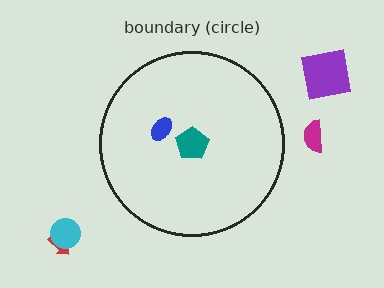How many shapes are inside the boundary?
2 inside, 4 outside.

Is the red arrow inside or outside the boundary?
Outside.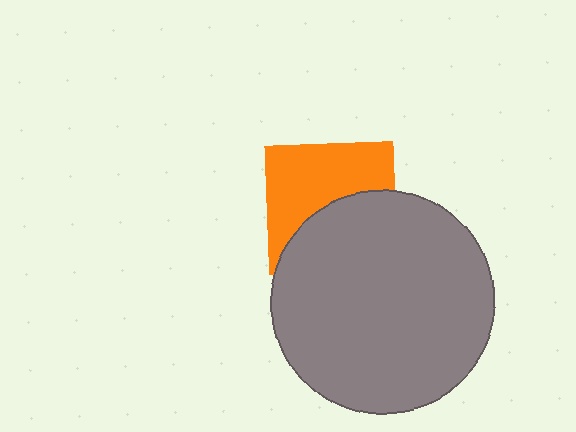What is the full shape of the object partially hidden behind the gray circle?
The partially hidden object is an orange square.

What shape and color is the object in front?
The object in front is a gray circle.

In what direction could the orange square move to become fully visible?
The orange square could move up. That would shift it out from behind the gray circle entirely.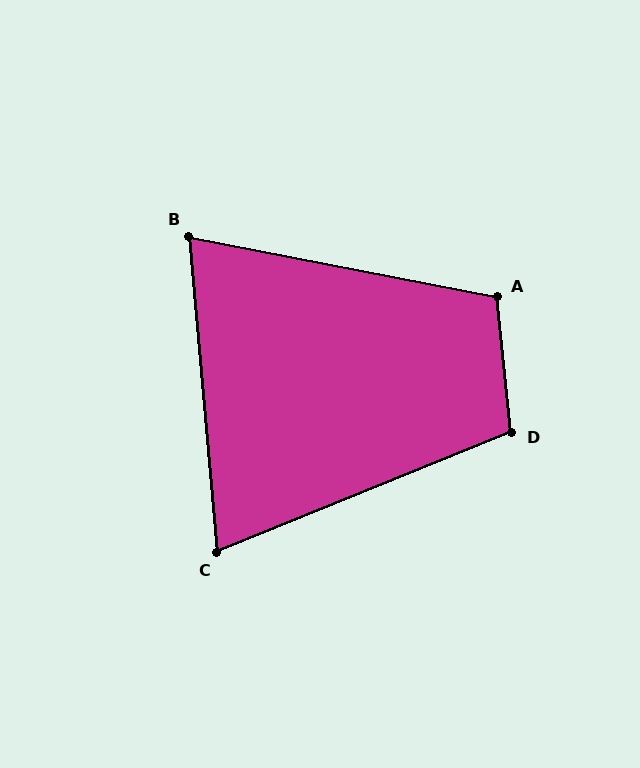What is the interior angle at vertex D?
Approximately 106 degrees (obtuse).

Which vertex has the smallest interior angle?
C, at approximately 73 degrees.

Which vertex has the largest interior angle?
A, at approximately 107 degrees.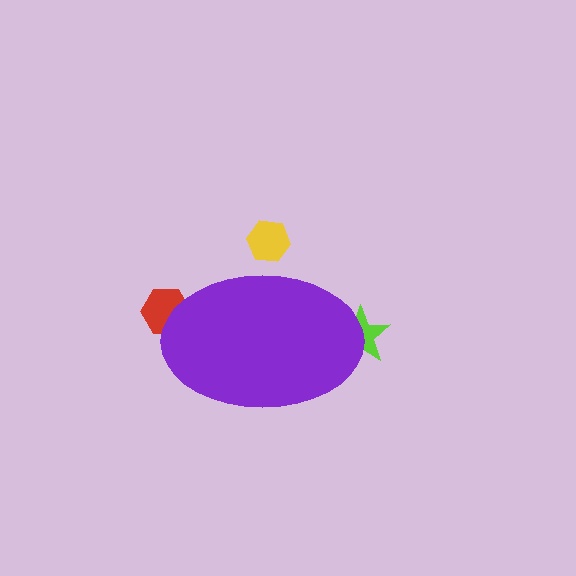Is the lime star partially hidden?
Yes, the lime star is partially hidden behind the purple ellipse.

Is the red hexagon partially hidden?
Yes, the red hexagon is partially hidden behind the purple ellipse.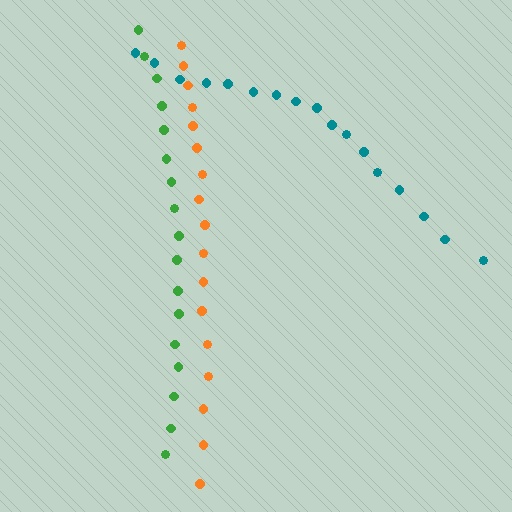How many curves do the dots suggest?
There are 3 distinct paths.